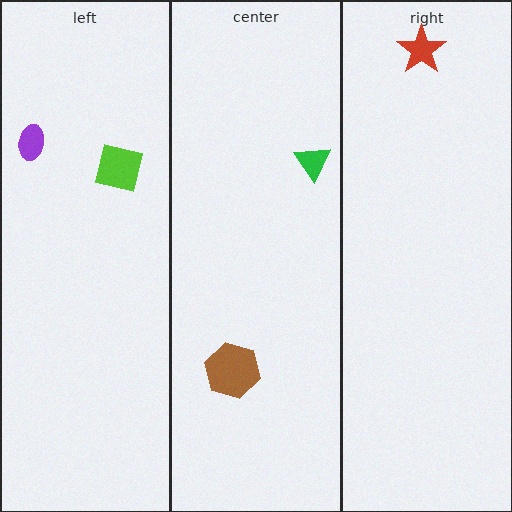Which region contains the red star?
The right region.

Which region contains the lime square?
The left region.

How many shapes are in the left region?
2.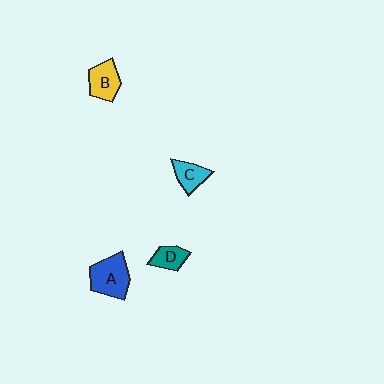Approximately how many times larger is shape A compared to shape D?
Approximately 1.9 times.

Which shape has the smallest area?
Shape D (teal).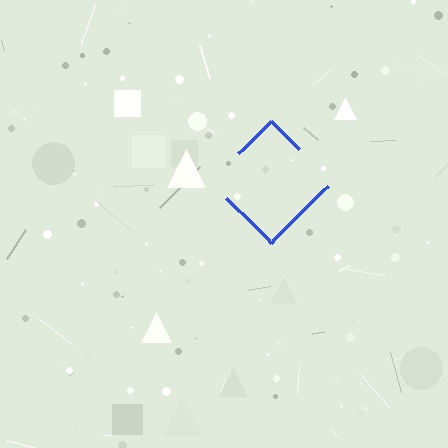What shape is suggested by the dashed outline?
The dashed outline suggests a diamond.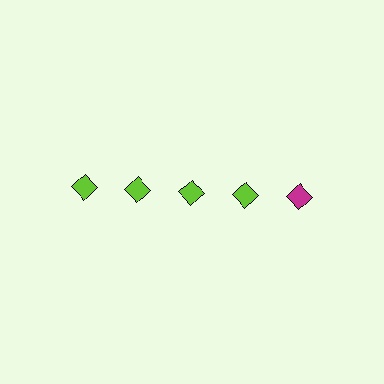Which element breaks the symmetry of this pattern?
The magenta diamond in the top row, rightmost column breaks the symmetry. All other shapes are lime diamonds.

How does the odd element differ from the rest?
It has a different color: magenta instead of lime.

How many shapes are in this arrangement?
There are 5 shapes arranged in a grid pattern.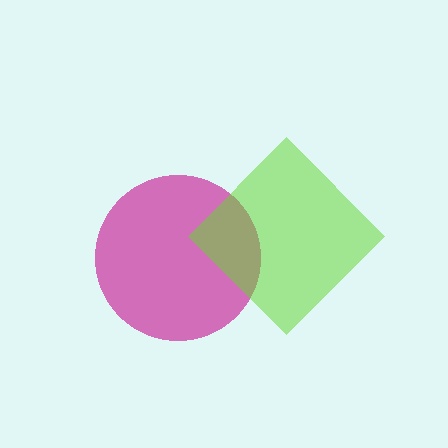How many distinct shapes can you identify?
There are 2 distinct shapes: a magenta circle, a lime diamond.